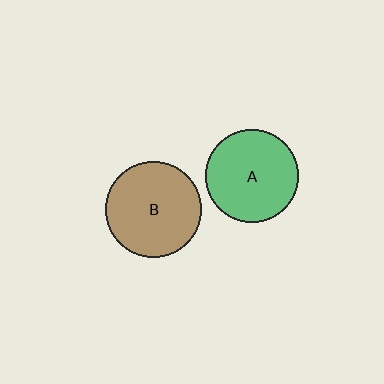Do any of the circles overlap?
No, none of the circles overlap.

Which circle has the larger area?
Circle B (brown).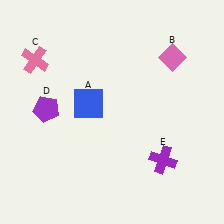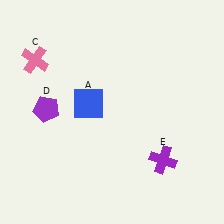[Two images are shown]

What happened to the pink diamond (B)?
The pink diamond (B) was removed in Image 2. It was in the top-right area of Image 1.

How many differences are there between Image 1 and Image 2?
There is 1 difference between the two images.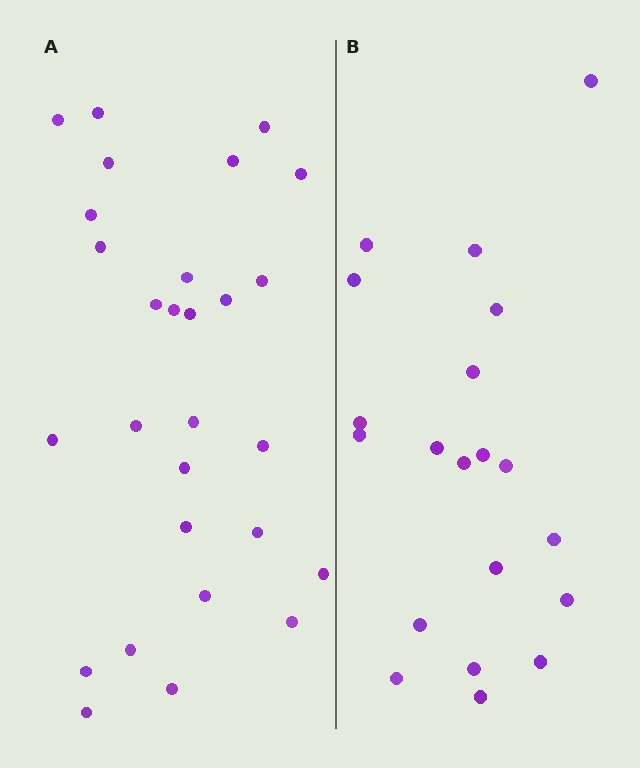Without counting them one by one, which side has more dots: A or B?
Region A (the left region) has more dots.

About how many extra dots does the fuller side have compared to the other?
Region A has roughly 8 or so more dots than region B.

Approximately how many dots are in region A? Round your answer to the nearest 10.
About 30 dots. (The exact count is 28, which rounds to 30.)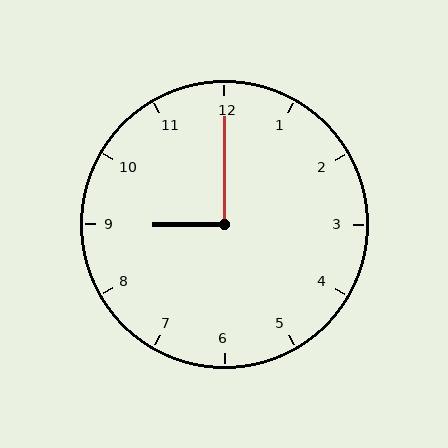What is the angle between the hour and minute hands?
Approximately 90 degrees.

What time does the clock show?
9:00.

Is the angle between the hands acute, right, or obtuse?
It is right.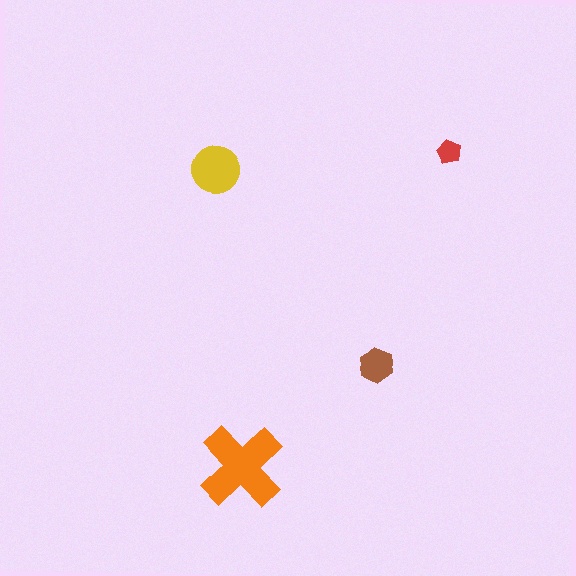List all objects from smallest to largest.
The red pentagon, the brown hexagon, the yellow circle, the orange cross.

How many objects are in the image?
There are 4 objects in the image.